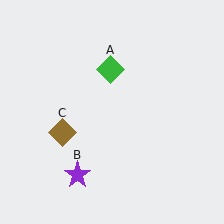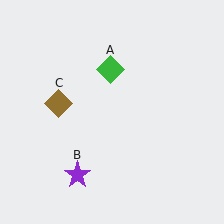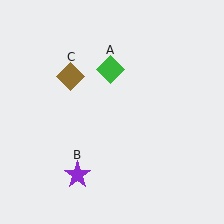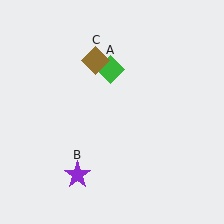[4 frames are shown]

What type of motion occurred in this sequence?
The brown diamond (object C) rotated clockwise around the center of the scene.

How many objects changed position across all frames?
1 object changed position: brown diamond (object C).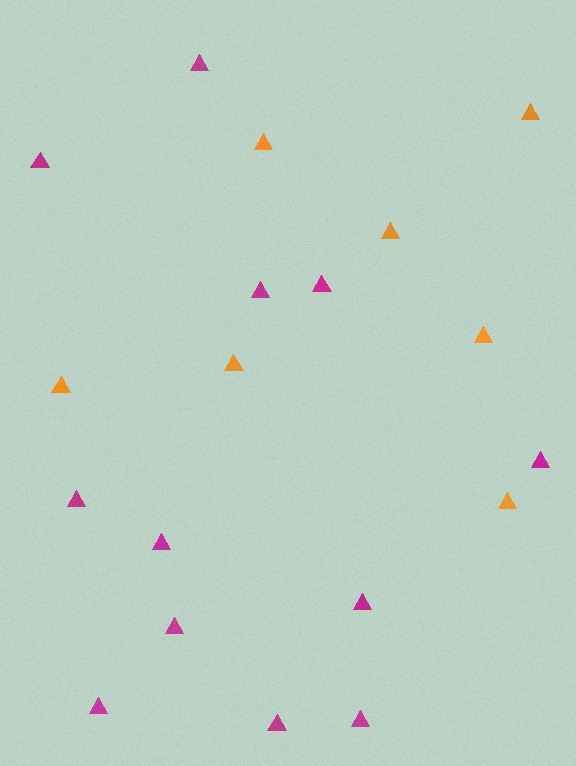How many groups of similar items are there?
There are 2 groups: one group of magenta triangles (12) and one group of orange triangles (7).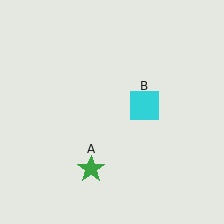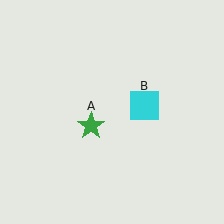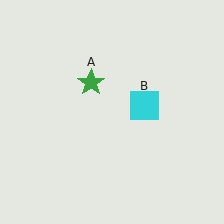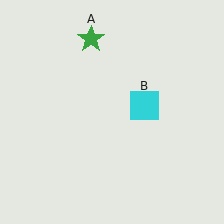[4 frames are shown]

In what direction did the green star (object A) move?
The green star (object A) moved up.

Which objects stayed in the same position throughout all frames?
Cyan square (object B) remained stationary.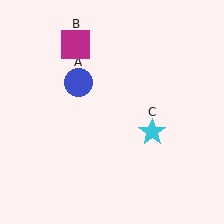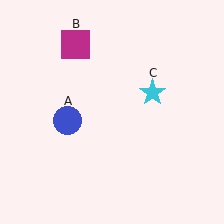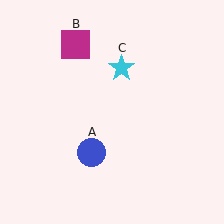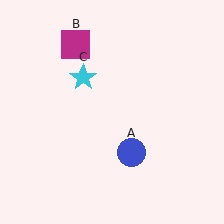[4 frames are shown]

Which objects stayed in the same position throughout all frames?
Magenta square (object B) remained stationary.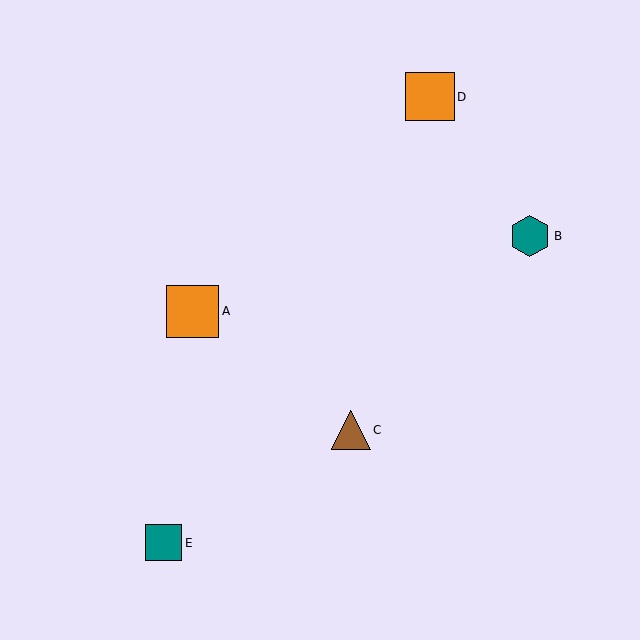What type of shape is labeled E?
Shape E is a teal square.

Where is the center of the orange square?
The center of the orange square is at (193, 311).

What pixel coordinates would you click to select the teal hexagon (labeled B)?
Click at (530, 236) to select the teal hexagon B.